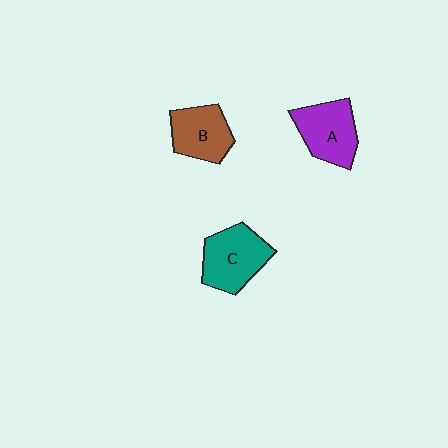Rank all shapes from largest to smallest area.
From largest to smallest: C (teal), A (purple), B (brown).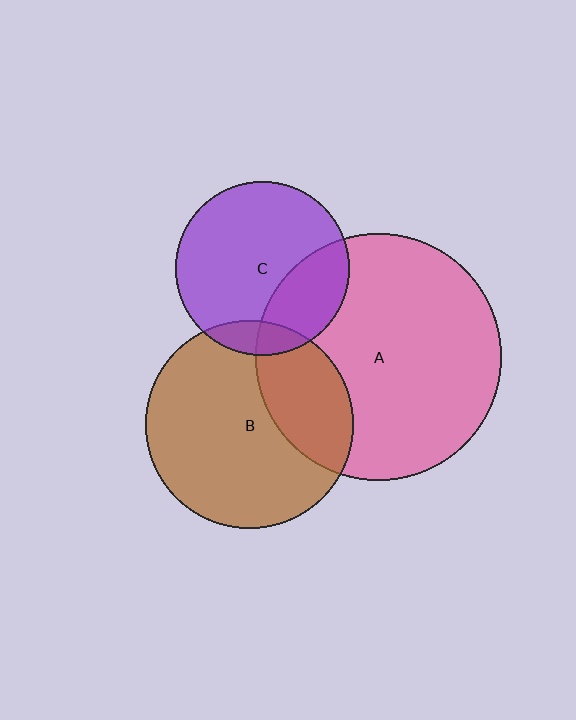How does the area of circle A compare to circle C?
Approximately 2.0 times.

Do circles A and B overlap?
Yes.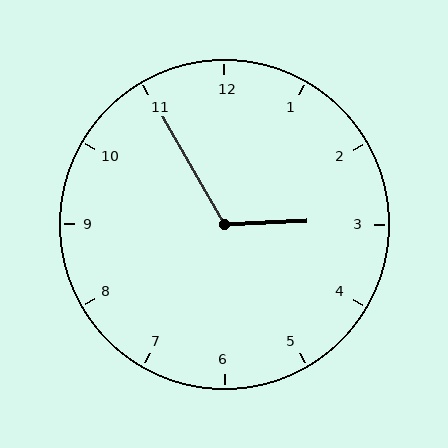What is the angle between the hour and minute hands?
Approximately 118 degrees.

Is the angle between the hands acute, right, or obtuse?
It is obtuse.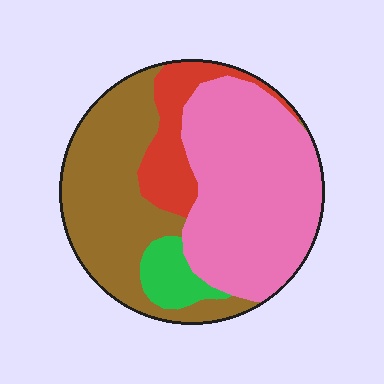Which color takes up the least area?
Green, at roughly 5%.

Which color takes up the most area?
Pink, at roughly 45%.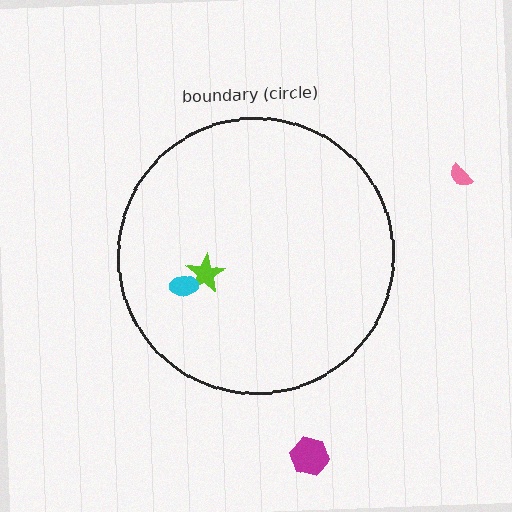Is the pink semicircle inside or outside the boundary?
Outside.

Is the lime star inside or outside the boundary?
Inside.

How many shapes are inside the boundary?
2 inside, 2 outside.